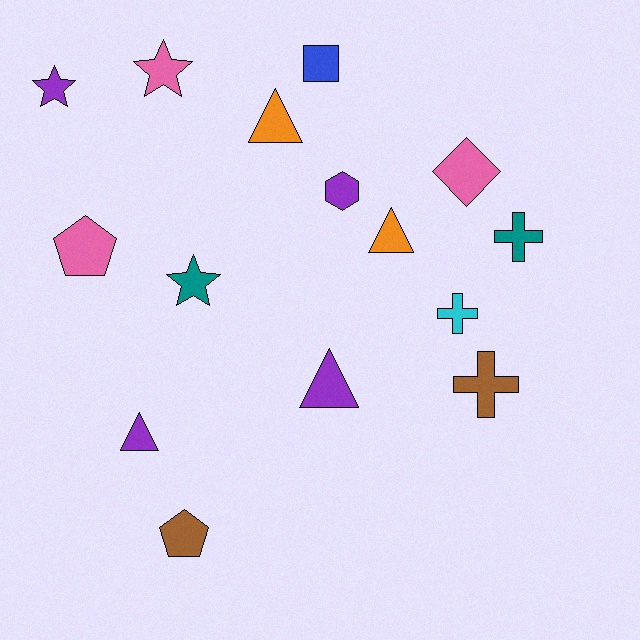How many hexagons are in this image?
There is 1 hexagon.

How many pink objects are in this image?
There are 3 pink objects.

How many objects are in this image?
There are 15 objects.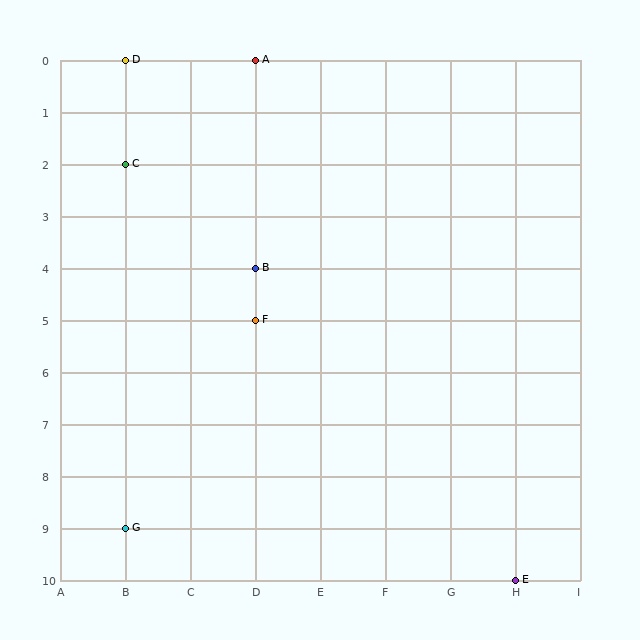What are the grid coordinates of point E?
Point E is at grid coordinates (H, 10).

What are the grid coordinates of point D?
Point D is at grid coordinates (B, 0).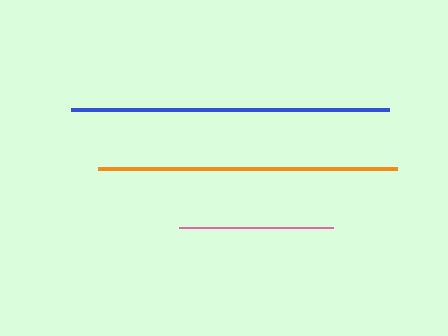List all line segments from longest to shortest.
From longest to shortest: blue, orange, pink.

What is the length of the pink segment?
The pink segment is approximately 155 pixels long.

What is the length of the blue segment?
The blue segment is approximately 318 pixels long.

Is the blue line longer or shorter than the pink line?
The blue line is longer than the pink line.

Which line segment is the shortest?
The pink line is the shortest at approximately 155 pixels.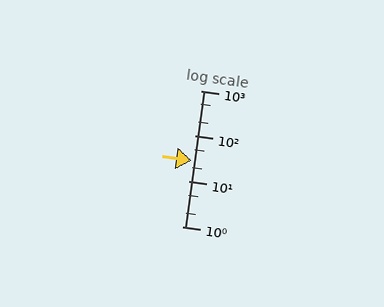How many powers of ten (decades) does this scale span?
The scale spans 3 decades, from 1 to 1000.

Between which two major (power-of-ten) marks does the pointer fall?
The pointer is between 10 and 100.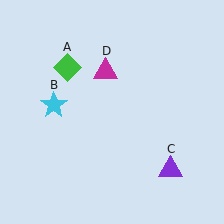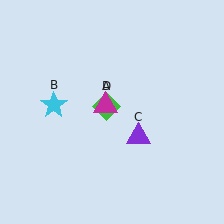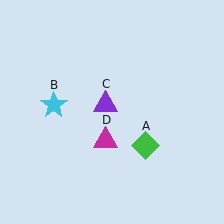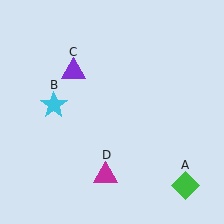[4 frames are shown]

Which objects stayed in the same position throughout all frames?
Cyan star (object B) remained stationary.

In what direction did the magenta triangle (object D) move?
The magenta triangle (object D) moved down.